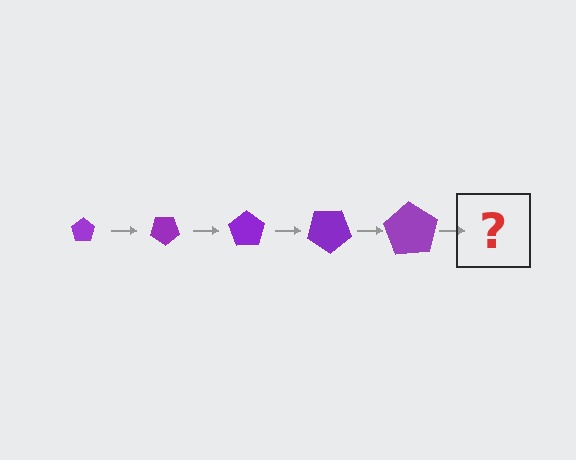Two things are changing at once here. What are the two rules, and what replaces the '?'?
The two rules are that the pentagon grows larger each step and it rotates 35 degrees each step. The '?' should be a pentagon, larger than the previous one and rotated 175 degrees from the start.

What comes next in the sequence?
The next element should be a pentagon, larger than the previous one and rotated 175 degrees from the start.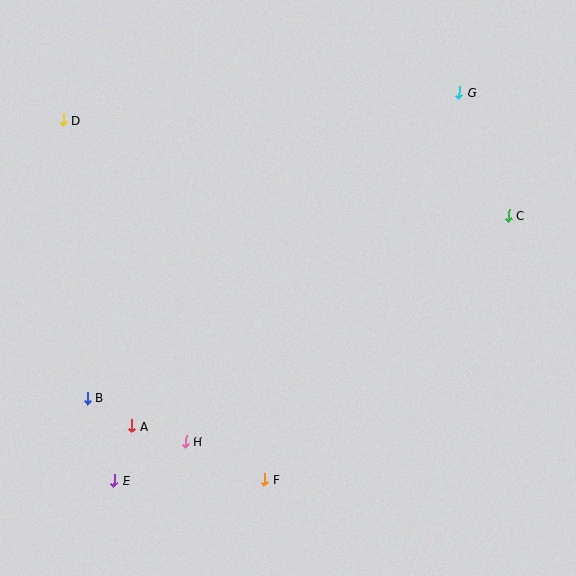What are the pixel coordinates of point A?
Point A is at (132, 426).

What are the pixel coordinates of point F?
Point F is at (265, 479).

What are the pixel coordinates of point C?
Point C is at (509, 216).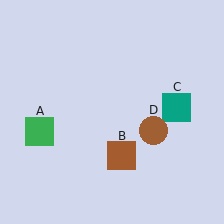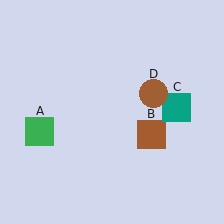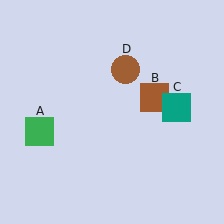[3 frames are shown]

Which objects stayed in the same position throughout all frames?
Green square (object A) and teal square (object C) remained stationary.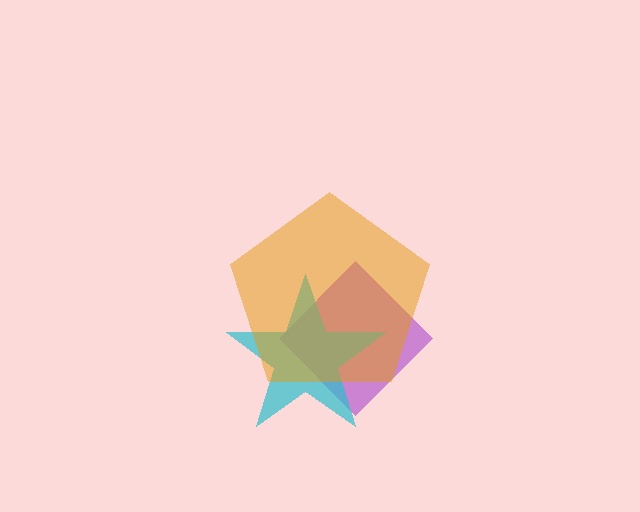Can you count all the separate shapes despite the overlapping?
Yes, there are 3 separate shapes.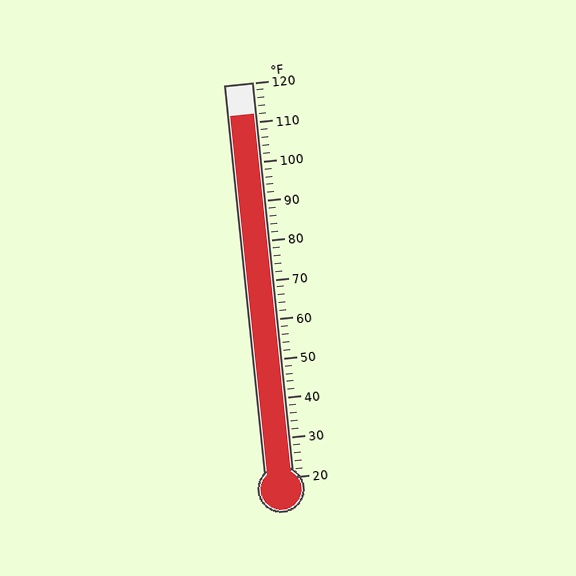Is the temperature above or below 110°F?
The temperature is above 110°F.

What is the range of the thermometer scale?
The thermometer scale ranges from 20°F to 120°F.